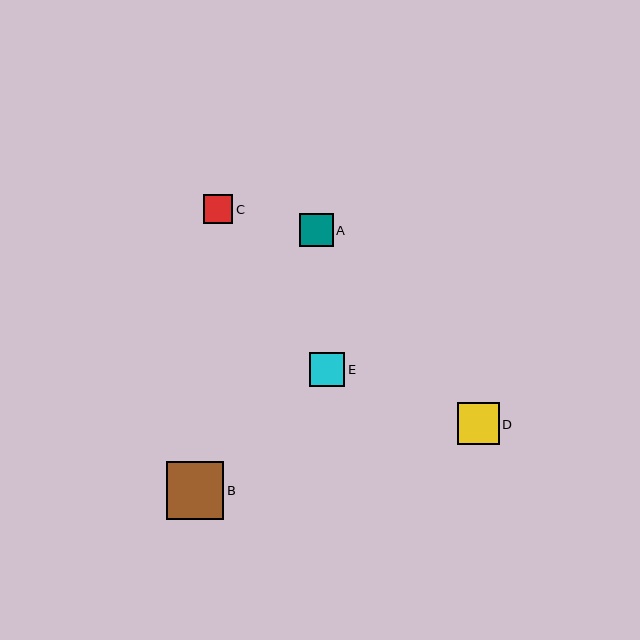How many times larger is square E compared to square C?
Square E is approximately 1.2 times the size of square C.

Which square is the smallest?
Square C is the smallest with a size of approximately 29 pixels.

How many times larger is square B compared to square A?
Square B is approximately 1.7 times the size of square A.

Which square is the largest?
Square B is the largest with a size of approximately 58 pixels.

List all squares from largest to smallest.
From largest to smallest: B, D, E, A, C.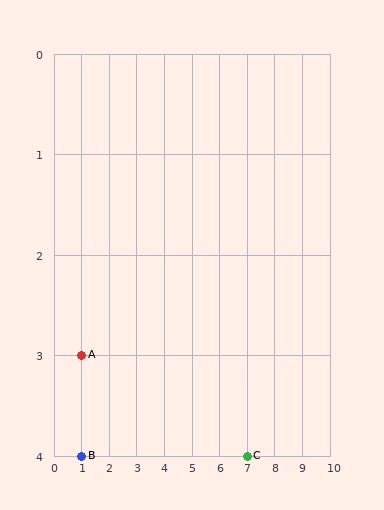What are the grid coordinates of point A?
Point A is at grid coordinates (1, 3).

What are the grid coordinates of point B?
Point B is at grid coordinates (1, 4).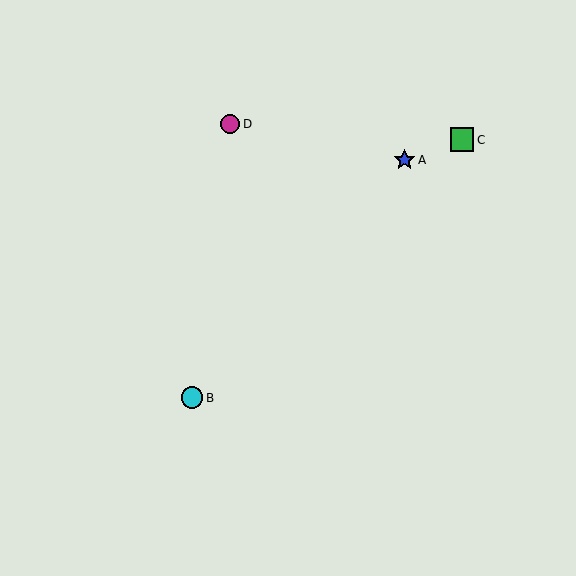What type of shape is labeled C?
Shape C is a green square.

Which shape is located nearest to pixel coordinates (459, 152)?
The green square (labeled C) at (462, 140) is nearest to that location.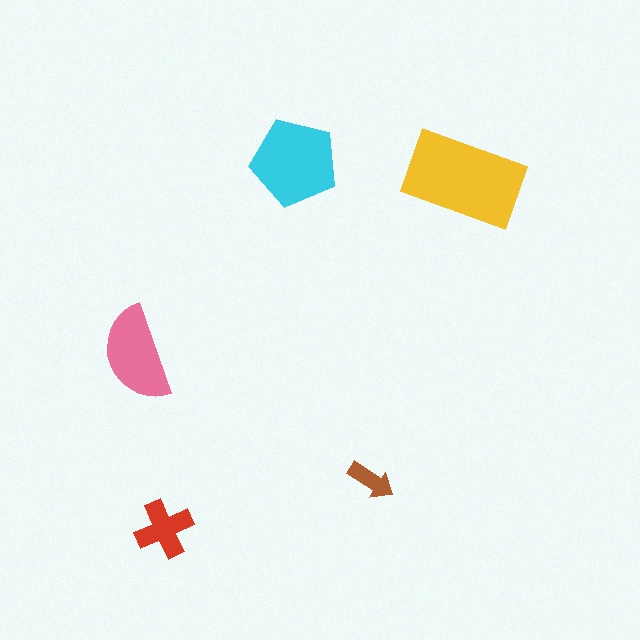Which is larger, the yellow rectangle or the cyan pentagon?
The yellow rectangle.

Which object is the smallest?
The brown arrow.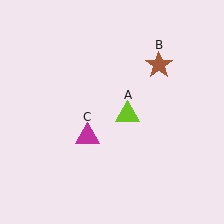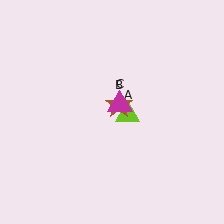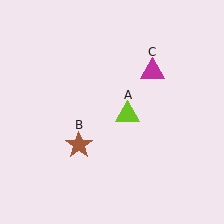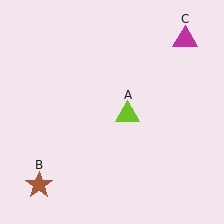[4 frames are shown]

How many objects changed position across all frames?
2 objects changed position: brown star (object B), magenta triangle (object C).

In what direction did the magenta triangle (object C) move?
The magenta triangle (object C) moved up and to the right.